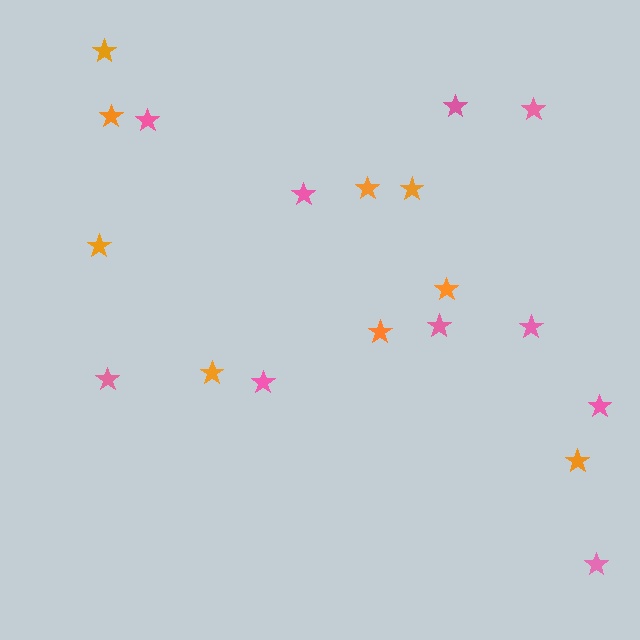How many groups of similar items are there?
There are 2 groups: one group of orange stars (9) and one group of pink stars (10).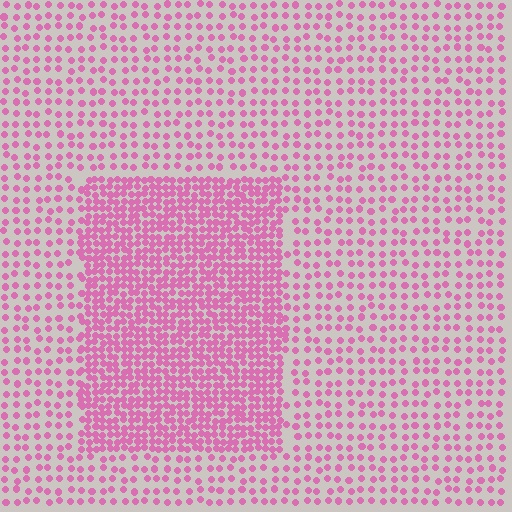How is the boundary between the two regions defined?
The boundary is defined by a change in element density (approximately 2.3x ratio). All elements are the same color, size, and shape.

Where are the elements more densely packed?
The elements are more densely packed inside the rectangle boundary.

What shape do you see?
I see a rectangle.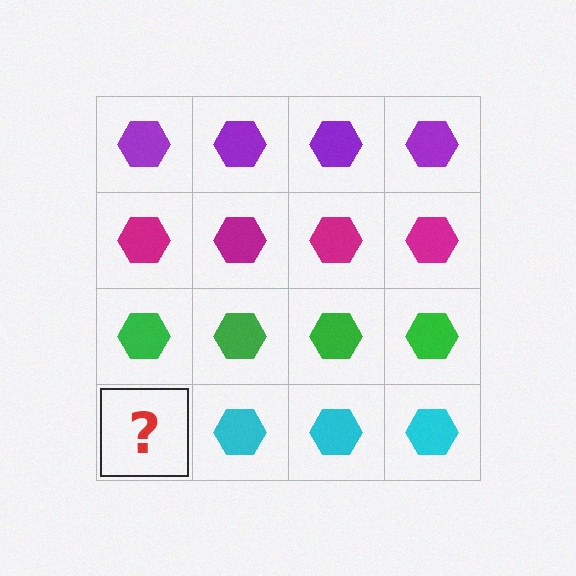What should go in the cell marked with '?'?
The missing cell should contain a cyan hexagon.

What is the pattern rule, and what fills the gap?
The rule is that each row has a consistent color. The gap should be filled with a cyan hexagon.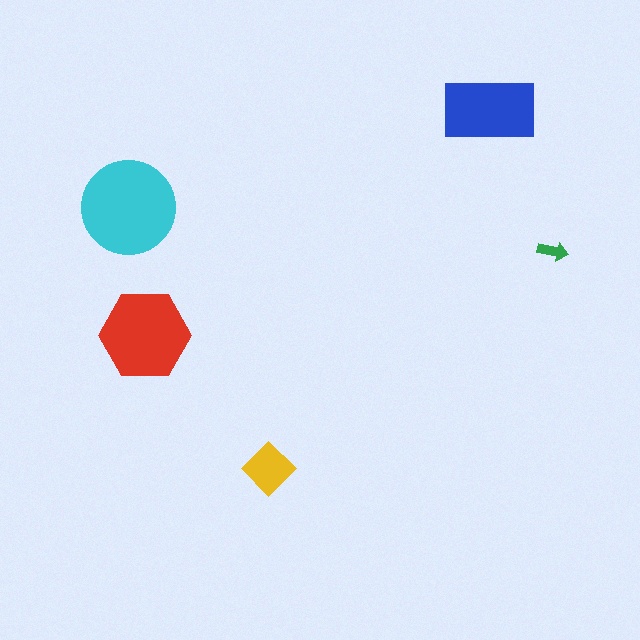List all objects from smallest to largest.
The green arrow, the yellow diamond, the blue rectangle, the red hexagon, the cyan circle.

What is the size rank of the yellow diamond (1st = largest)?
4th.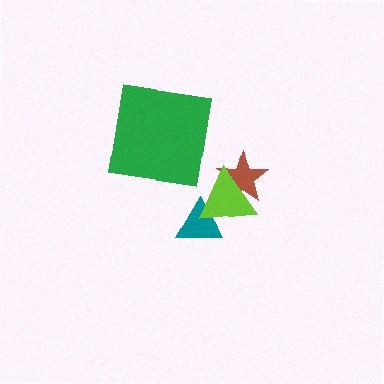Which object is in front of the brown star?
The lime triangle is in front of the brown star.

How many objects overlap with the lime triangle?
2 objects overlap with the lime triangle.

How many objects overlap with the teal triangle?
1 object overlaps with the teal triangle.